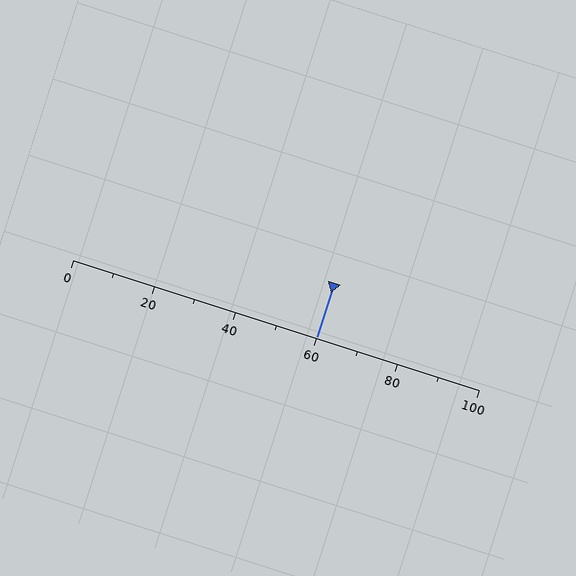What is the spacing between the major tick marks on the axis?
The major ticks are spaced 20 apart.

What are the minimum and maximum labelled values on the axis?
The axis runs from 0 to 100.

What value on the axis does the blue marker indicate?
The marker indicates approximately 60.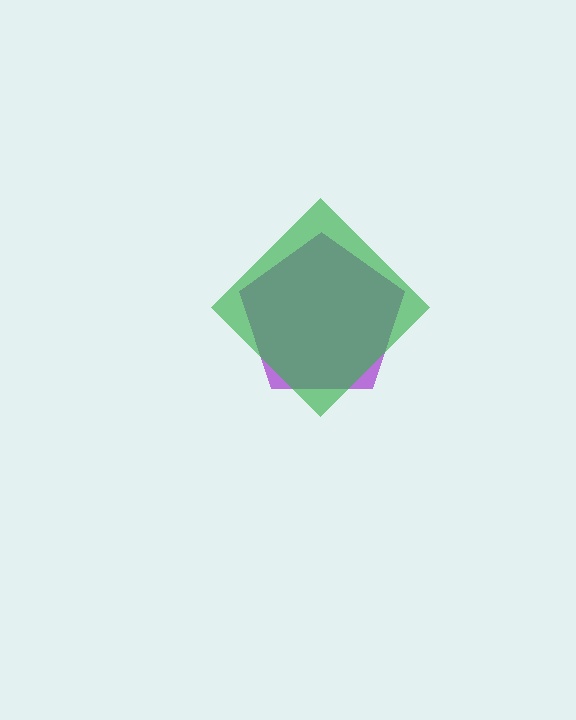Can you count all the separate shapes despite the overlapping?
Yes, there are 2 separate shapes.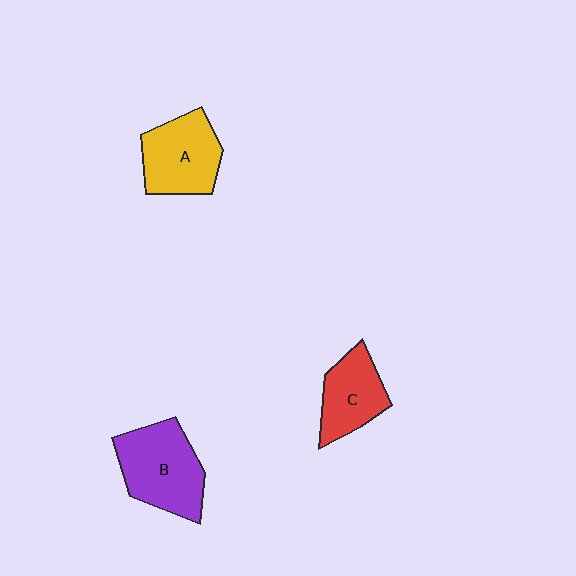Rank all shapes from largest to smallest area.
From largest to smallest: B (purple), A (yellow), C (red).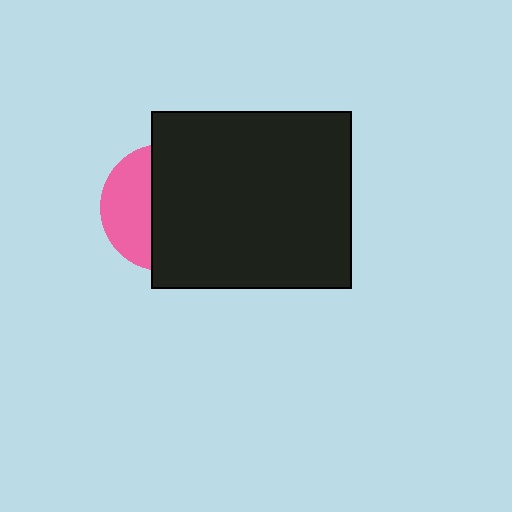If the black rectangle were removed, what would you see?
You would see the complete pink circle.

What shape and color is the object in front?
The object in front is a black rectangle.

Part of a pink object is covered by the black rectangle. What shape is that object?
It is a circle.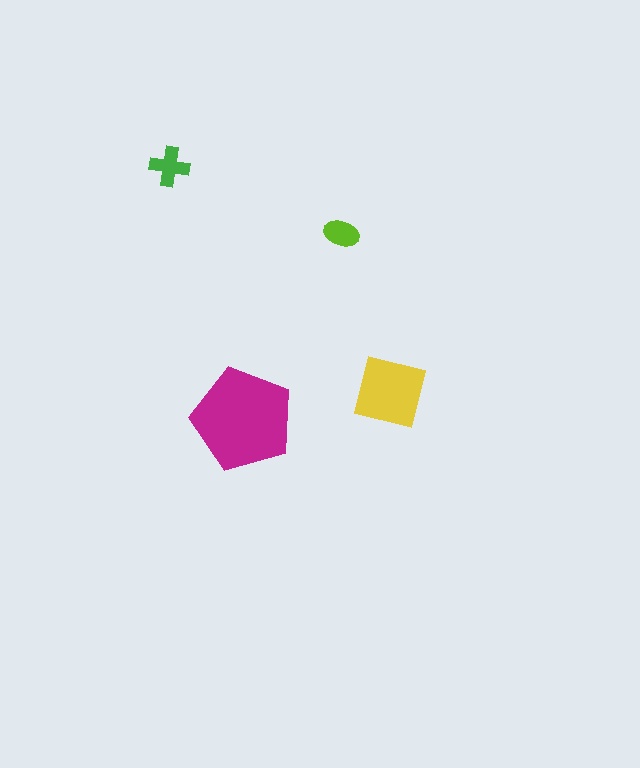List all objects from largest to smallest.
The magenta pentagon, the yellow square, the green cross, the lime ellipse.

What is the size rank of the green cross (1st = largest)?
3rd.